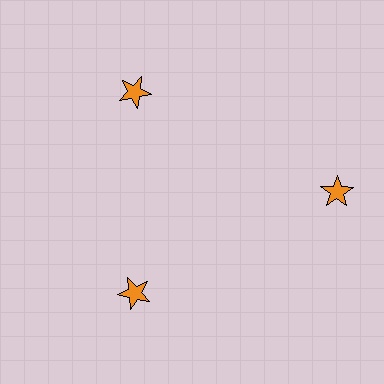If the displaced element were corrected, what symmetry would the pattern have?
It would have 3-fold rotational symmetry — the pattern would map onto itself every 120 degrees.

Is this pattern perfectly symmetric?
No. The 3 orange stars are arranged in a ring, but one element near the 3 o'clock position is pushed outward from the center, breaking the 3-fold rotational symmetry.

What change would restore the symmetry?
The symmetry would be restored by moving it inward, back onto the ring so that all 3 stars sit at equal angles and equal distance from the center.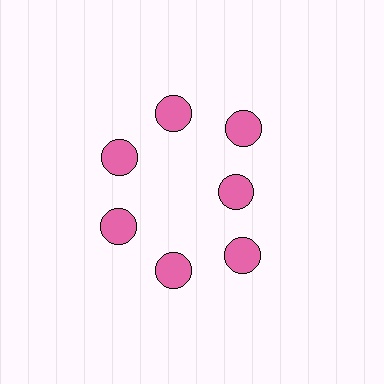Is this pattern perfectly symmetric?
No. The 7 pink circles are arranged in a ring, but one element near the 3 o'clock position is pulled inward toward the center, breaking the 7-fold rotational symmetry.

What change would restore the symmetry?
The symmetry would be restored by moving it outward, back onto the ring so that all 7 circles sit at equal angles and equal distance from the center.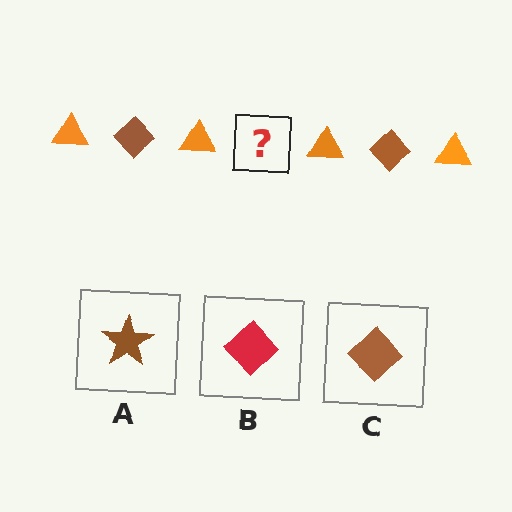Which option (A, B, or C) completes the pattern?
C.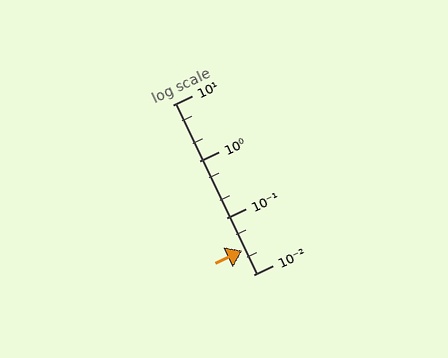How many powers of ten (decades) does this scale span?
The scale spans 3 decades, from 0.01 to 10.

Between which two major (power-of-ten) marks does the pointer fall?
The pointer is between 0.01 and 0.1.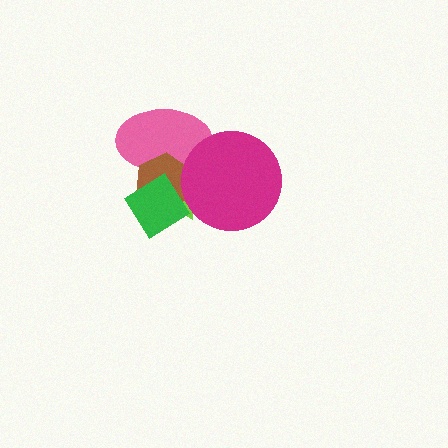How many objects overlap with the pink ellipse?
4 objects overlap with the pink ellipse.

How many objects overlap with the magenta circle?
3 objects overlap with the magenta circle.